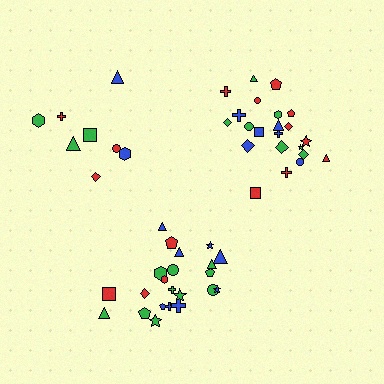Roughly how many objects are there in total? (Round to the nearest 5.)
Roughly 50 objects in total.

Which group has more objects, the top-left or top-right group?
The top-right group.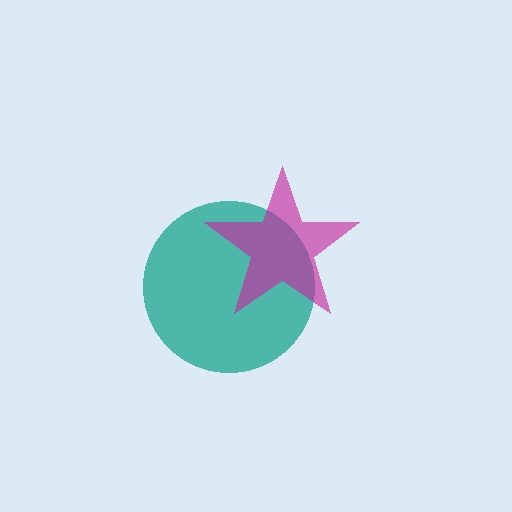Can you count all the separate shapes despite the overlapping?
Yes, there are 2 separate shapes.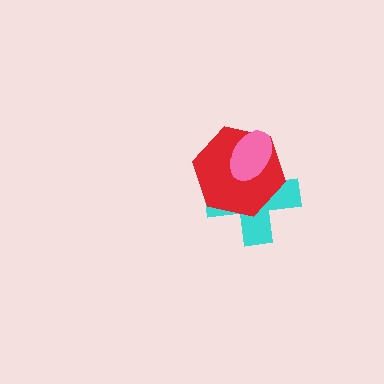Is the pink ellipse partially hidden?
No, no other shape covers it.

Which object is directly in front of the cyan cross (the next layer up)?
The red hexagon is directly in front of the cyan cross.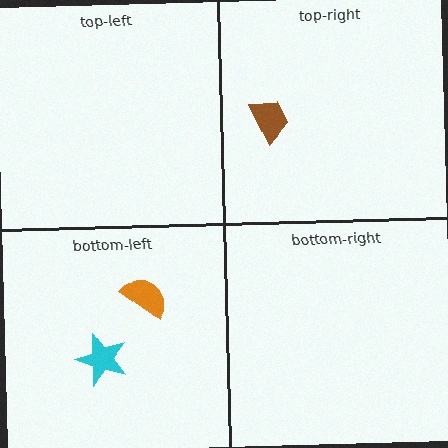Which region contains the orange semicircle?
The bottom-left region.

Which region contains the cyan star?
The bottom-left region.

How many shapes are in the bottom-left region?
2.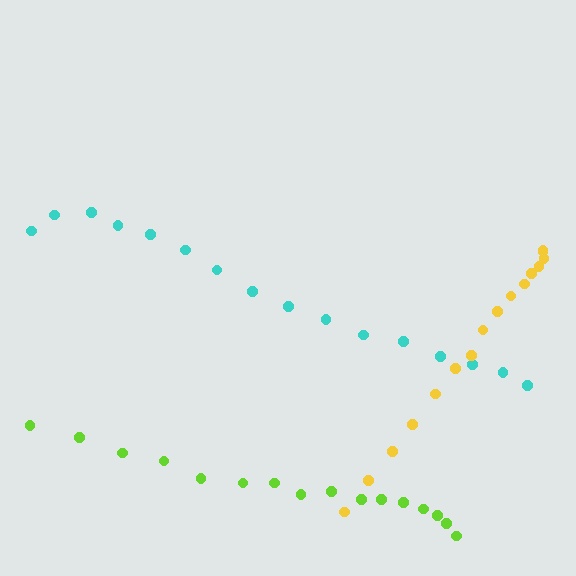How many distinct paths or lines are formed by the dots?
There are 3 distinct paths.